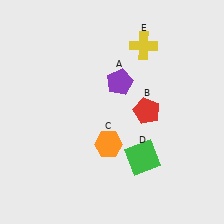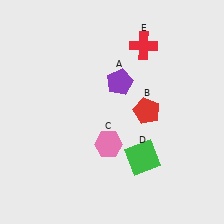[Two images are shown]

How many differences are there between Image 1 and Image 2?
There are 2 differences between the two images.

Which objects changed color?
C changed from orange to pink. E changed from yellow to red.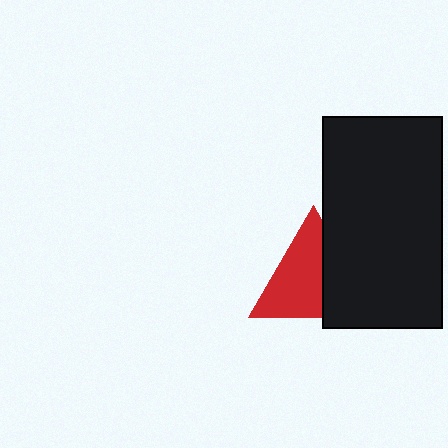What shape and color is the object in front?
The object in front is a black rectangle.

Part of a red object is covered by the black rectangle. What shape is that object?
It is a triangle.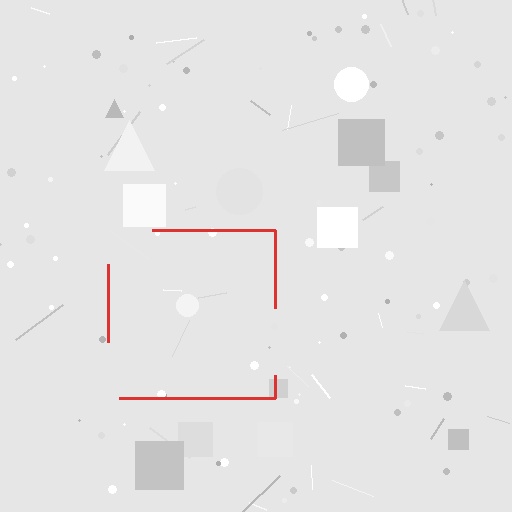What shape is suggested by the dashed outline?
The dashed outline suggests a square.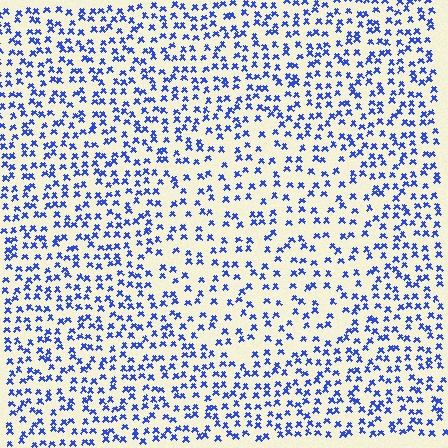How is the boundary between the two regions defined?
The boundary is defined by a change in element density (approximately 1.6x ratio). All elements are the same color, size, and shape.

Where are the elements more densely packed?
The elements are more densely packed outside the circle boundary.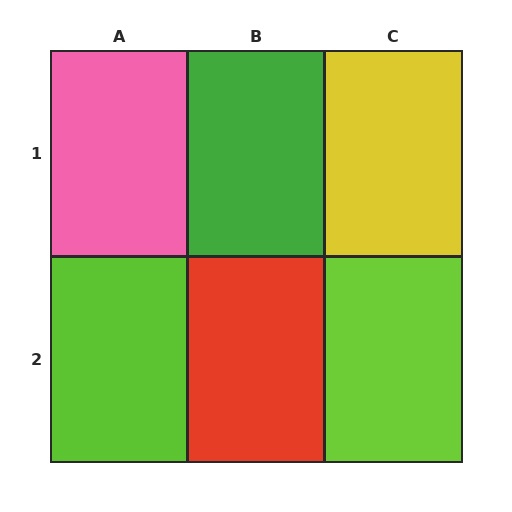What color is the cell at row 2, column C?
Lime.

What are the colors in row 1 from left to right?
Pink, green, yellow.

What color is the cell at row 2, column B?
Red.